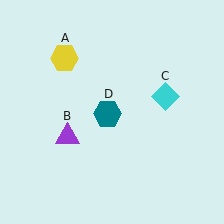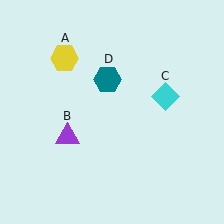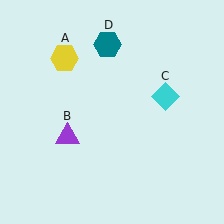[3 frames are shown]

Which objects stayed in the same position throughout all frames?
Yellow hexagon (object A) and purple triangle (object B) and cyan diamond (object C) remained stationary.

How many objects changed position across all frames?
1 object changed position: teal hexagon (object D).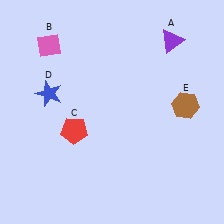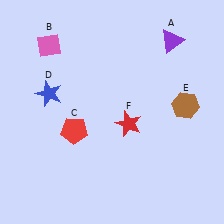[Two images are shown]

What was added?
A red star (F) was added in Image 2.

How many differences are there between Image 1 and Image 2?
There is 1 difference between the two images.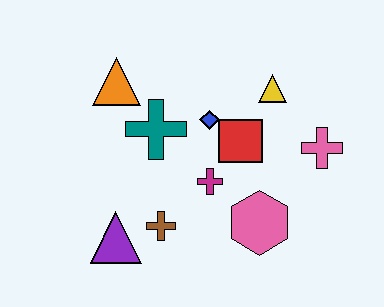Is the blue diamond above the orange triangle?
No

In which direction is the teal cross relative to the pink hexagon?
The teal cross is to the left of the pink hexagon.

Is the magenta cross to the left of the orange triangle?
No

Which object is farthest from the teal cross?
The pink cross is farthest from the teal cross.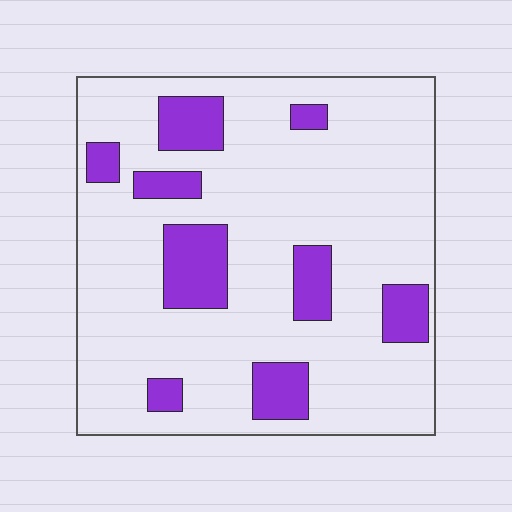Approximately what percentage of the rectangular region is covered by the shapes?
Approximately 20%.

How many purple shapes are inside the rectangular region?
9.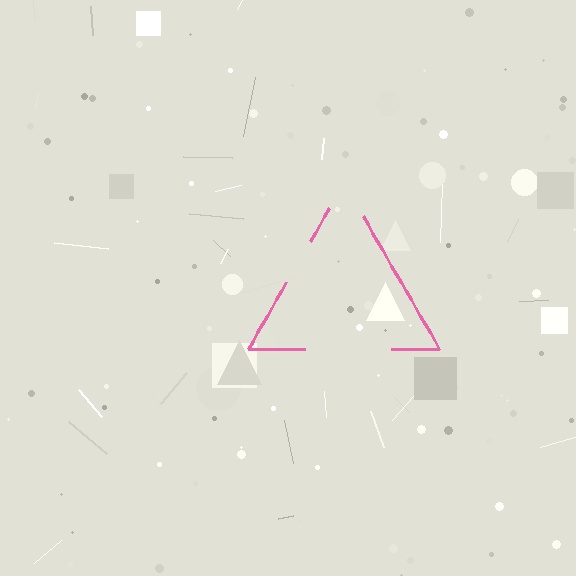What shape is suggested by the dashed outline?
The dashed outline suggests a triangle.